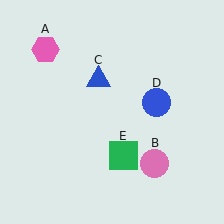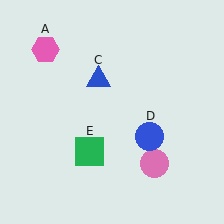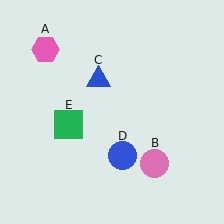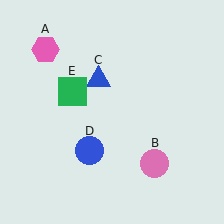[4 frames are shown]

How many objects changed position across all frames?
2 objects changed position: blue circle (object D), green square (object E).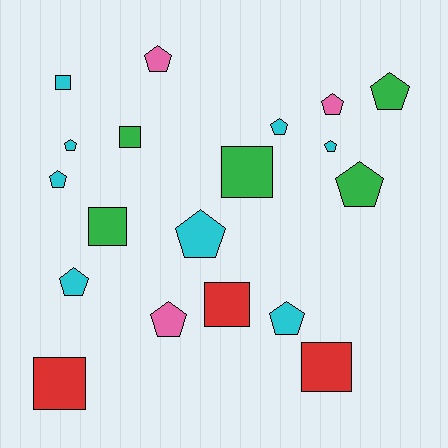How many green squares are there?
There are 3 green squares.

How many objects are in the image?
There are 19 objects.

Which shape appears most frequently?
Pentagon, with 12 objects.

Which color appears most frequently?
Cyan, with 8 objects.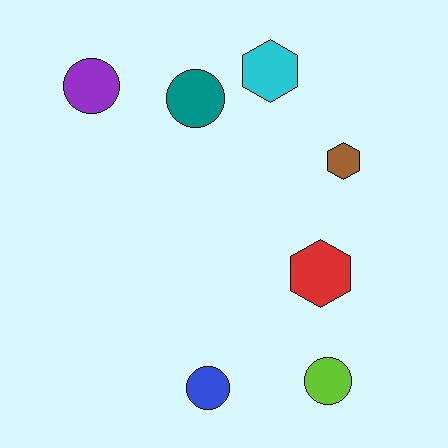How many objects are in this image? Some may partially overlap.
There are 7 objects.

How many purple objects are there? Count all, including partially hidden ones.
There is 1 purple object.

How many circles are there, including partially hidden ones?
There are 4 circles.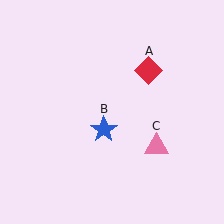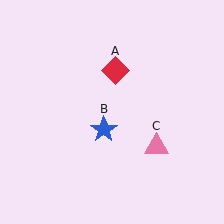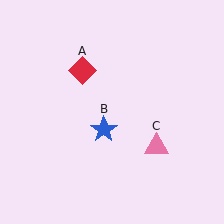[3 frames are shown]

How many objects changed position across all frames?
1 object changed position: red diamond (object A).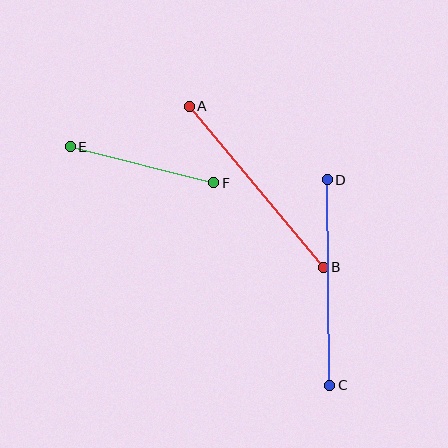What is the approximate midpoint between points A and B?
The midpoint is at approximately (256, 187) pixels.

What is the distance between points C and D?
The distance is approximately 205 pixels.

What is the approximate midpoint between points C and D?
The midpoint is at approximately (329, 282) pixels.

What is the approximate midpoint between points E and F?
The midpoint is at approximately (142, 165) pixels.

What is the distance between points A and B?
The distance is approximately 209 pixels.